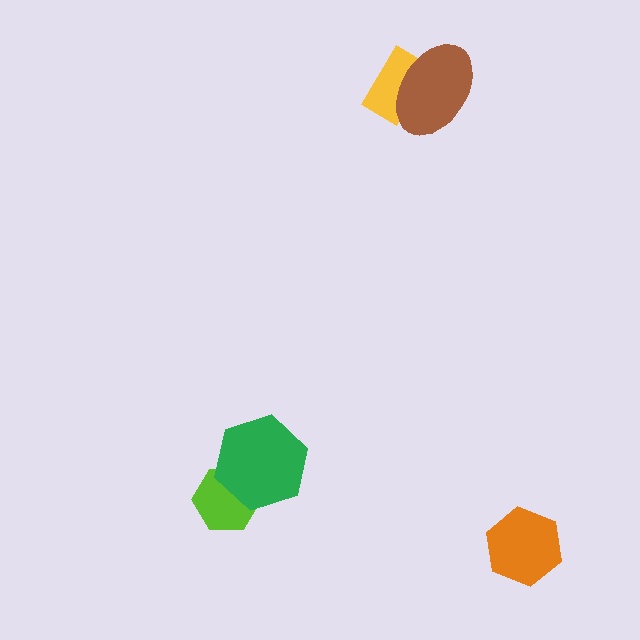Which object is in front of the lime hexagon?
The green hexagon is in front of the lime hexagon.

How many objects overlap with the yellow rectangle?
1 object overlaps with the yellow rectangle.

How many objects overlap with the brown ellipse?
1 object overlaps with the brown ellipse.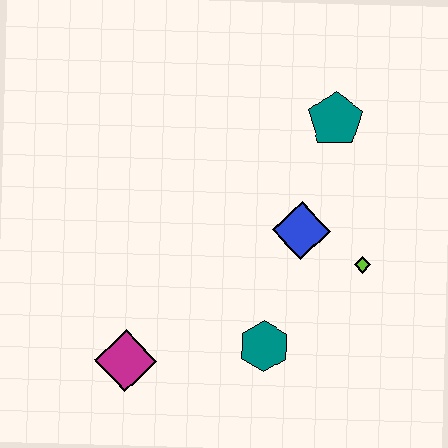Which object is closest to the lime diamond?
The blue diamond is closest to the lime diamond.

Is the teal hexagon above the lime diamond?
No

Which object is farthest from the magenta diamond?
The teal pentagon is farthest from the magenta diamond.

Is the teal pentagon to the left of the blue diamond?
No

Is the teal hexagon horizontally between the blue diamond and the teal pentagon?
No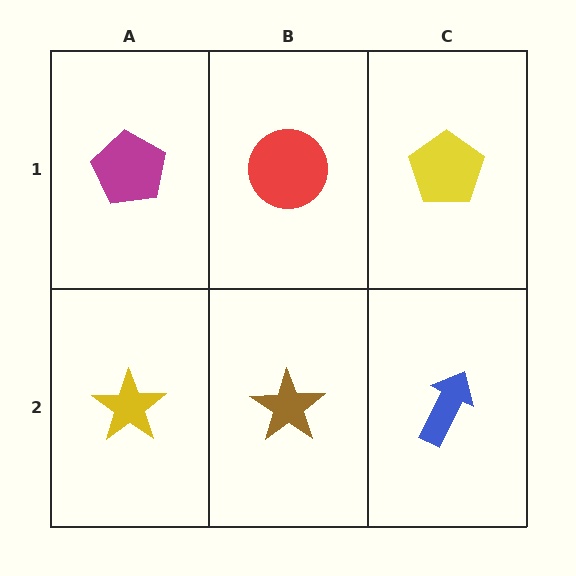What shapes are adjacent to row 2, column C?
A yellow pentagon (row 1, column C), a brown star (row 2, column B).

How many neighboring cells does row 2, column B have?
3.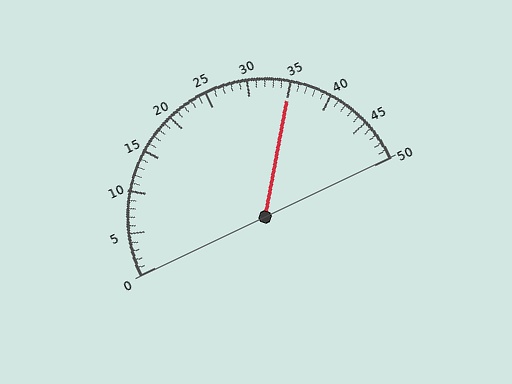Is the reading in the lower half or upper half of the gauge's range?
The reading is in the upper half of the range (0 to 50).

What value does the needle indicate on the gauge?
The needle indicates approximately 35.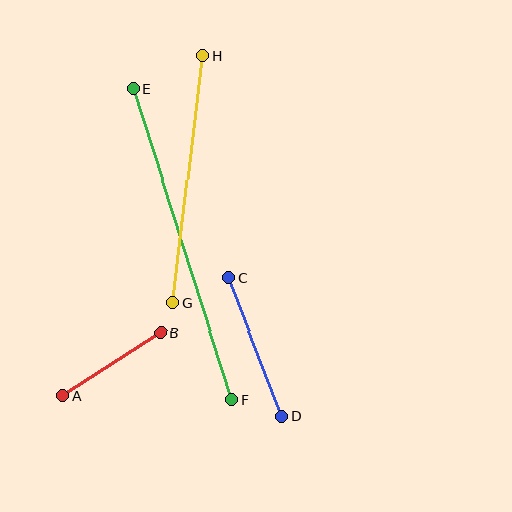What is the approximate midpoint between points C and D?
The midpoint is at approximately (255, 347) pixels.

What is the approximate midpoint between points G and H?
The midpoint is at approximately (188, 179) pixels.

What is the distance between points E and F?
The distance is approximately 326 pixels.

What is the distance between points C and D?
The distance is approximately 149 pixels.